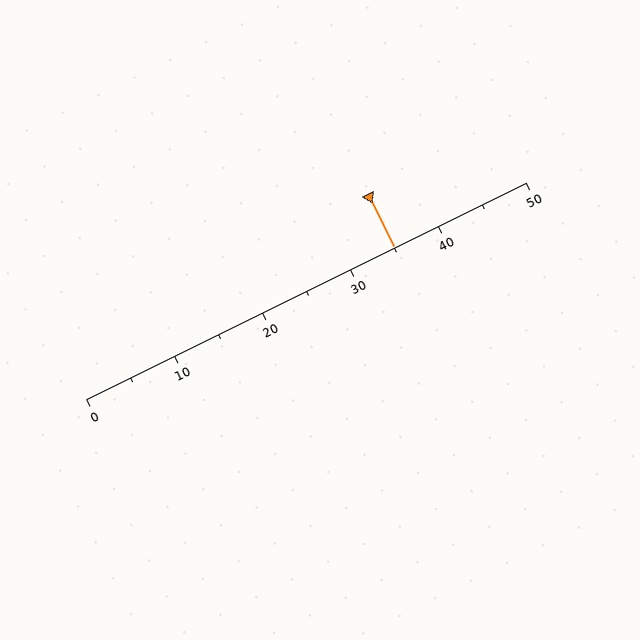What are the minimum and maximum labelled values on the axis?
The axis runs from 0 to 50.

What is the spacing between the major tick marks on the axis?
The major ticks are spaced 10 apart.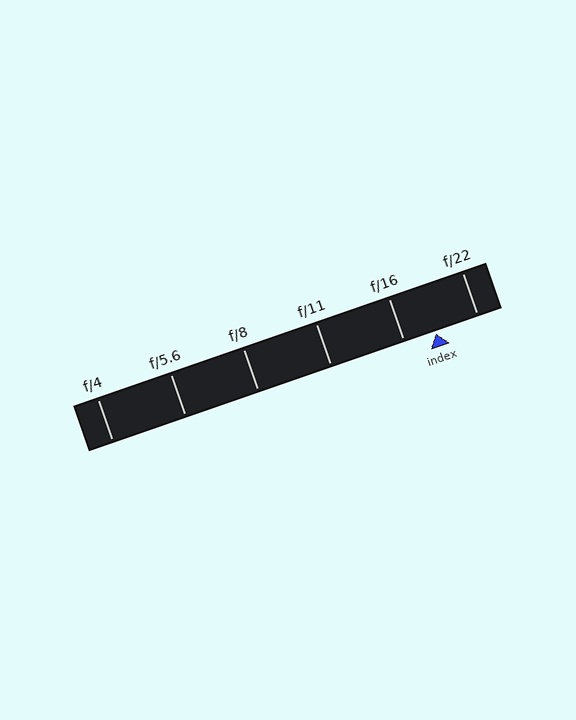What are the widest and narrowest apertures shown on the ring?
The widest aperture shown is f/4 and the narrowest is f/22.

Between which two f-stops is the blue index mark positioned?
The index mark is between f/16 and f/22.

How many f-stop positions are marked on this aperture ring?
There are 6 f-stop positions marked.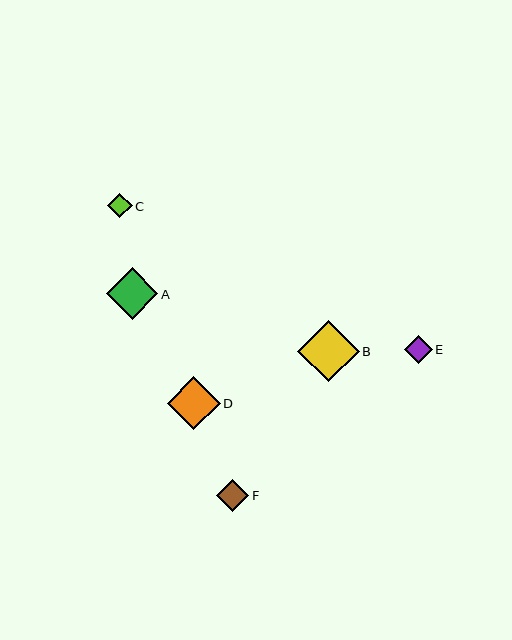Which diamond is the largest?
Diamond B is the largest with a size of approximately 61 pixels.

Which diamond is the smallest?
Diamond C is the smallest with a size of approximately 24 pixels.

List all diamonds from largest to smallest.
From largest to smallest: B, D, A, F, E, C.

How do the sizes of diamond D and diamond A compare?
Diamond D and diamond A are approximately the same size.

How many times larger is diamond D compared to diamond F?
Diamond D is approximately 1.6 times the size of diamond F.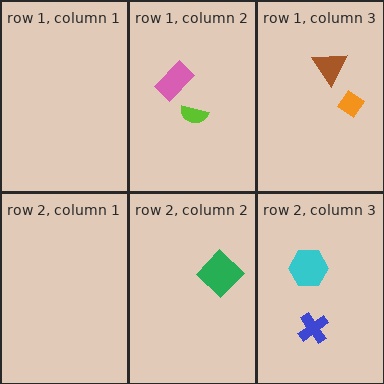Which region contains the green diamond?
The row 2, column 2 region.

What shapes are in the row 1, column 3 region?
The brown triangle, the orange diamond.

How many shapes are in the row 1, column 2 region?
2.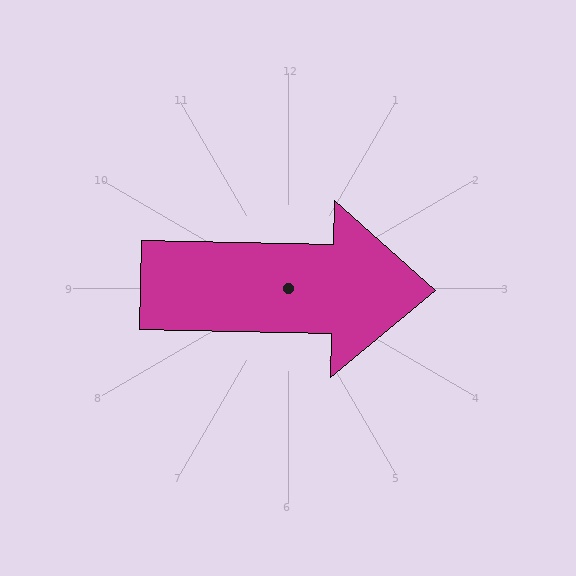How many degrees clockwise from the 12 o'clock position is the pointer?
Approximately 91 degrees.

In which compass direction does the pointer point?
East.